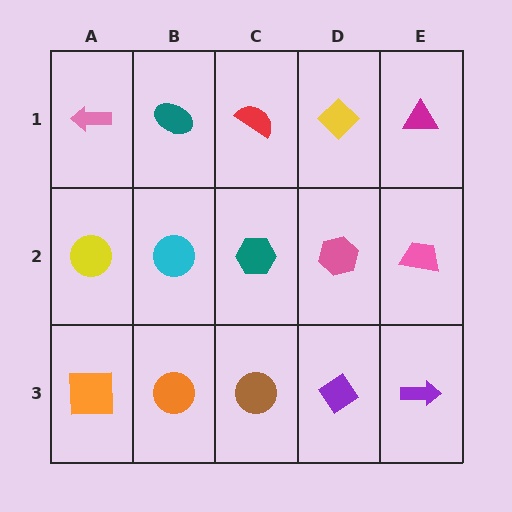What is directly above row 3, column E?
A pink trapezoid.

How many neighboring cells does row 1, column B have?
3.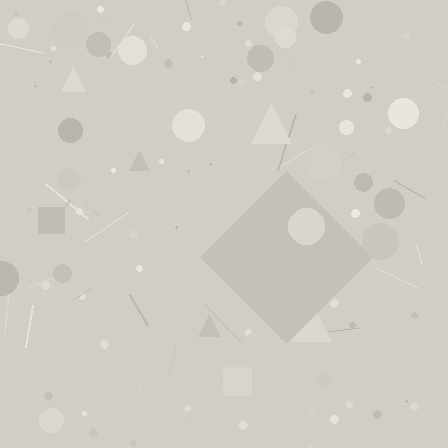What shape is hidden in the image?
A diamond is hidden in the image.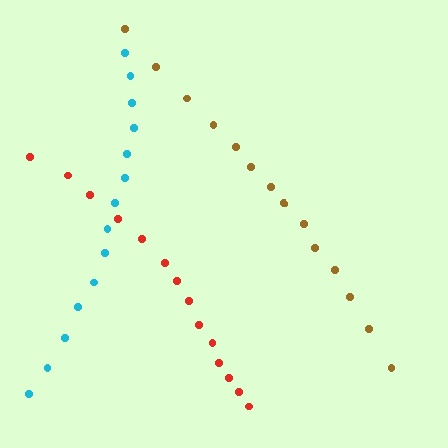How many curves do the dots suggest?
There are 3 distinct paths.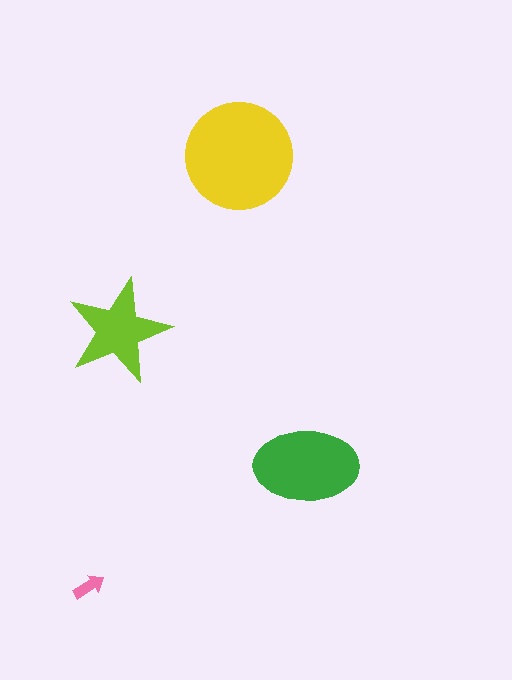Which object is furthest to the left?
The pink arrow is leftmost.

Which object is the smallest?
The pink arrow.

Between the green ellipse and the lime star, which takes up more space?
The green ellipse.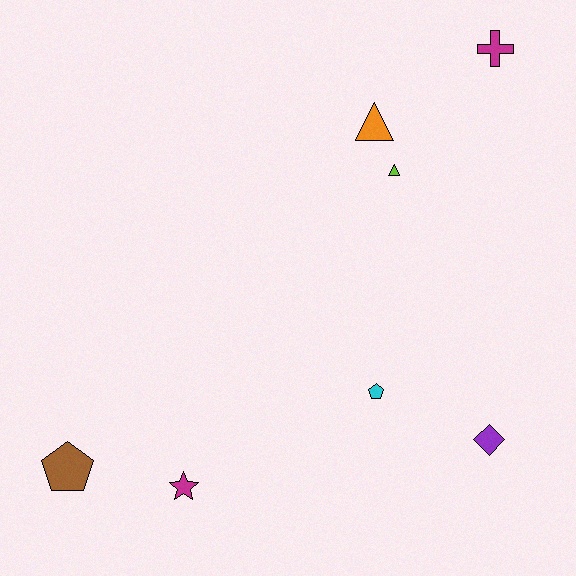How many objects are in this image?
There are 7 objects.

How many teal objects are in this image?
There are no teal objects.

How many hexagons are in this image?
There are no hexagons.